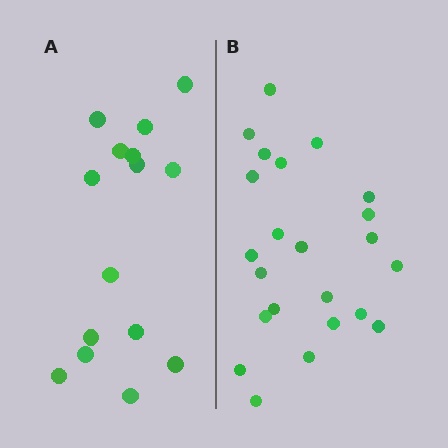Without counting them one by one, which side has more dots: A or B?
Region B (the right region) has more dots.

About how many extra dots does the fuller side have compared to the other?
Region B has roughly 8 or so more dots than region A.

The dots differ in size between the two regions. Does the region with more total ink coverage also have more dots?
No. Region A has more total ink coverage because its dots are larger, but region B actually contains more individual dots. Total area can be misleading — the number of items is what matters here.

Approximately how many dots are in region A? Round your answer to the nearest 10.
About 20 dots. (The exact count is 15, which rounds to 20.)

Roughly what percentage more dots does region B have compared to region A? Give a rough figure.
About 55% more.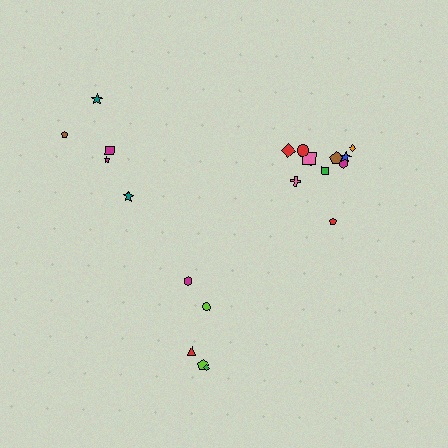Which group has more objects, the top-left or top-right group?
The top-right group.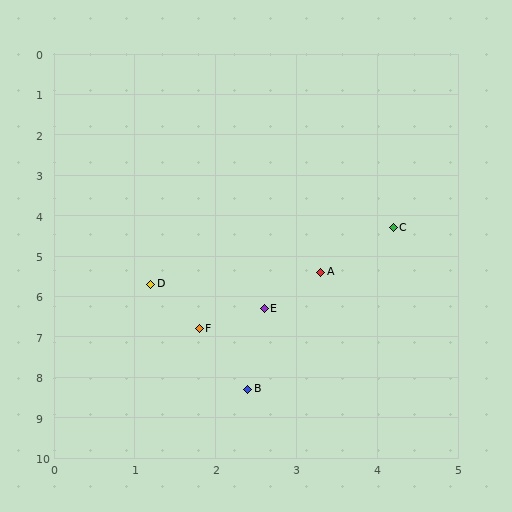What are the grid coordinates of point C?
Point C is at approximately (4.2, 4.3).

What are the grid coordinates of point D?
Point D is at approximately (1.2, 5.7).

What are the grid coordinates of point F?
Point F is at approximately (1.8, 6.8).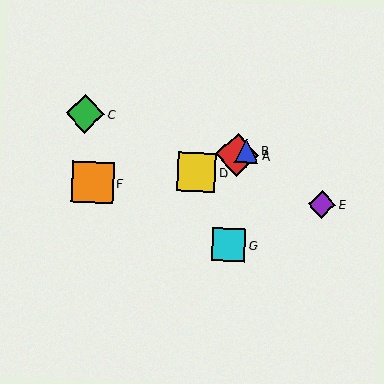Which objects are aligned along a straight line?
Objects A, B, D are aligned along a straight line.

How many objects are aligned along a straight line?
3 objects (A, B, D) are aligned along a straight line.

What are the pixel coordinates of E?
Object E is at (322, 205).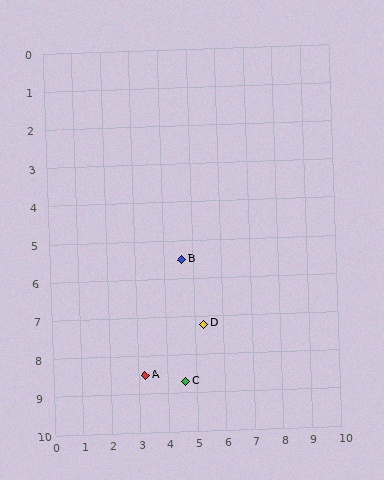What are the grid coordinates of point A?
Point A is at approximately (3.2, 8.5).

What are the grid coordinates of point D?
Point D is at approximately (5.3, 7.2).